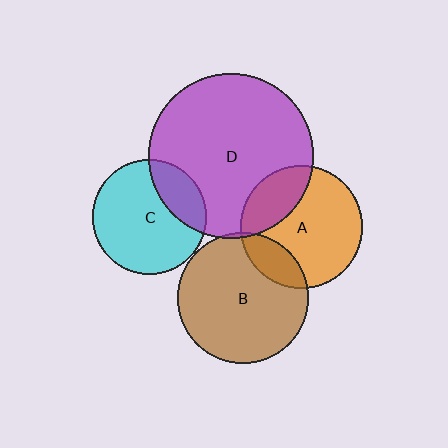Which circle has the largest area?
Circle D (purple).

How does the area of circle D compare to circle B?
Approximately 1.6 times.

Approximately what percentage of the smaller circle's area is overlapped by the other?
Approximately 5%.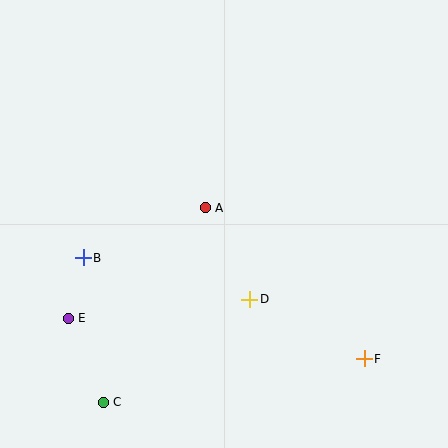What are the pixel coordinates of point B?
Point B is at (83, 258).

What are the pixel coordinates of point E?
Point E is at (68, 318).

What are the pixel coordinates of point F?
Point F is at (364, 359).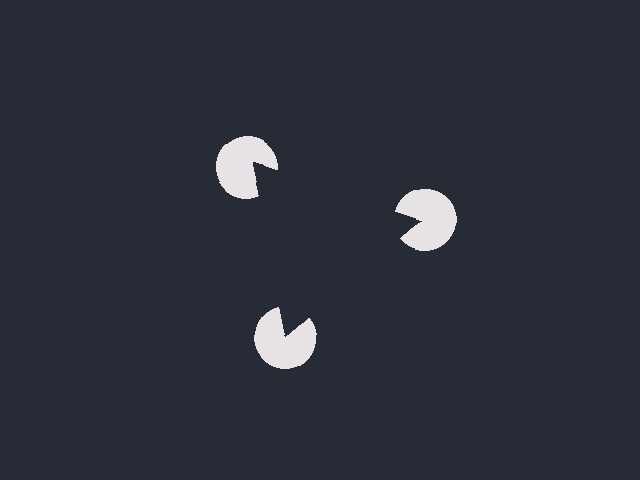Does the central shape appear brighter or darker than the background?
It typically appears slightly darker than the background, even though no actual brightness change is drawn.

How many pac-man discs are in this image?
There are 3 — one at each vertex of the illusory triangle.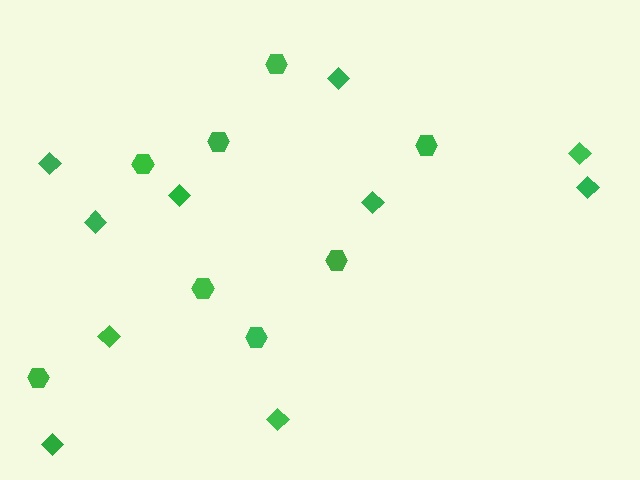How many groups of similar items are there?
There are 2 groups: one group of diamonds (10) and one group of hexagons (8).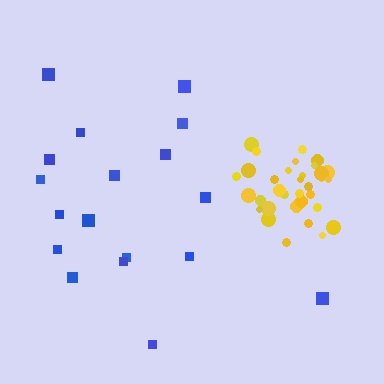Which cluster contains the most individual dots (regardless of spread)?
Yellow (33).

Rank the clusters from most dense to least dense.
yellow, blue.